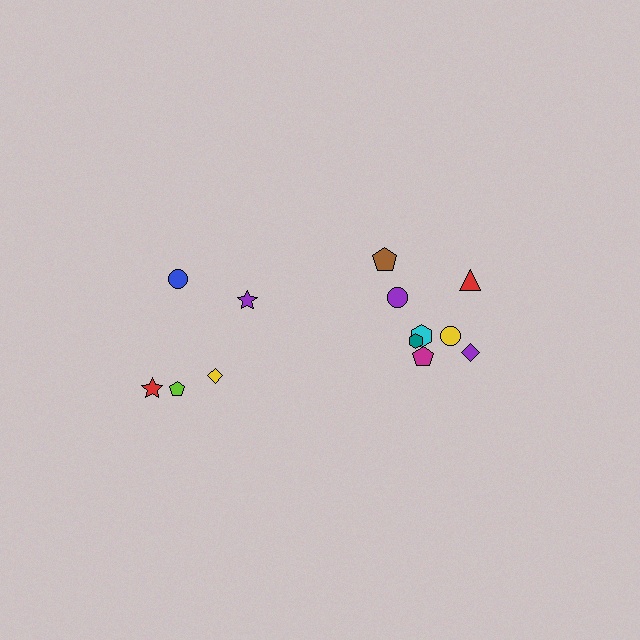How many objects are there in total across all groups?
There are 13 objects.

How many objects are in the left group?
There are 5 objects.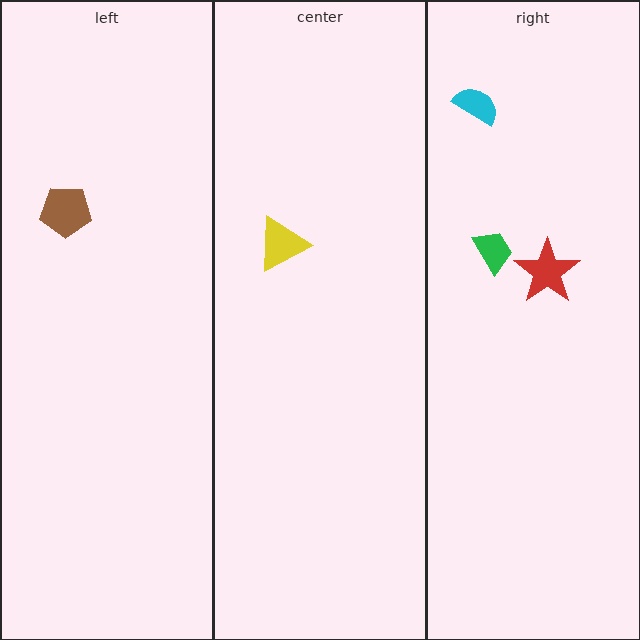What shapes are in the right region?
The green trapezoid, the red star, the cyan semicircle.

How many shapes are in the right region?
3.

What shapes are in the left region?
The brown pentagon.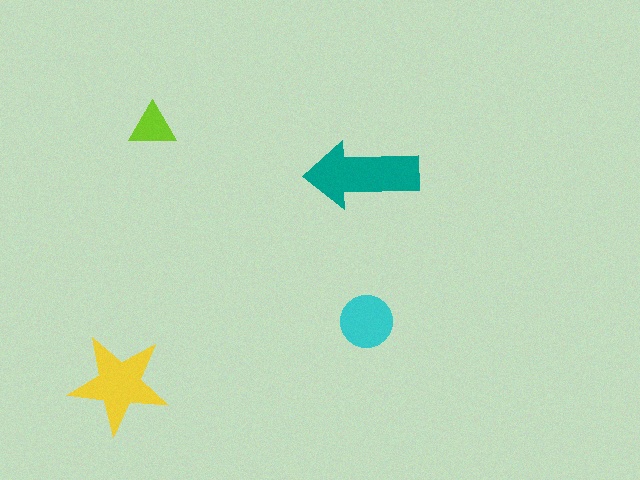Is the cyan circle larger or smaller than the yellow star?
Smaller.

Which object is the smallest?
The lime triangle.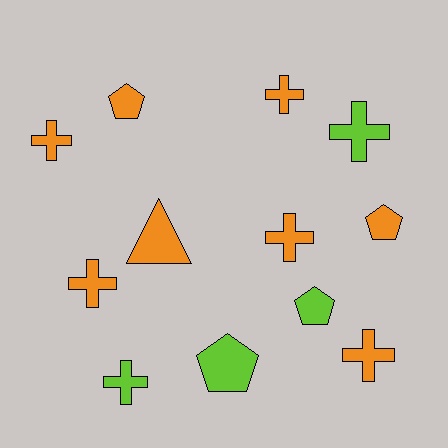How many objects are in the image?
There are 12 objects.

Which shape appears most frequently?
Cross, with 7 objects.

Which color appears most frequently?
Orange, with 8 objects.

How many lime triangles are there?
There are no lime triangles.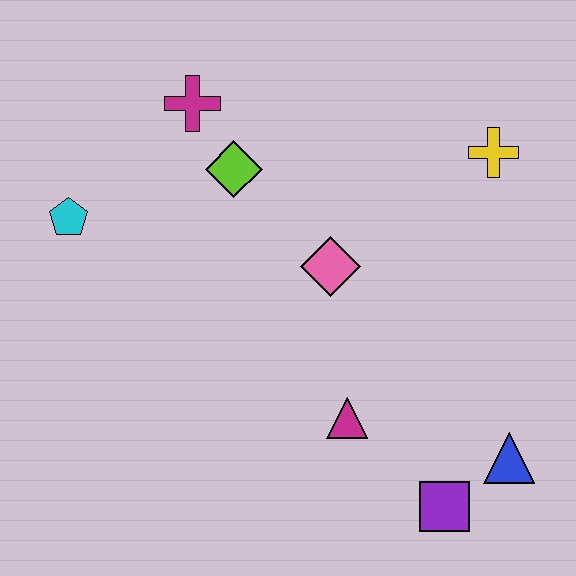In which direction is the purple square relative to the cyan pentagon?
The purple square is to the right of the cyan pentagon.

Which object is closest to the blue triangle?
The purple square is closest to the blue triangle.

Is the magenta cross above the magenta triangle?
Yes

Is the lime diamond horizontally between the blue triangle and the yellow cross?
No